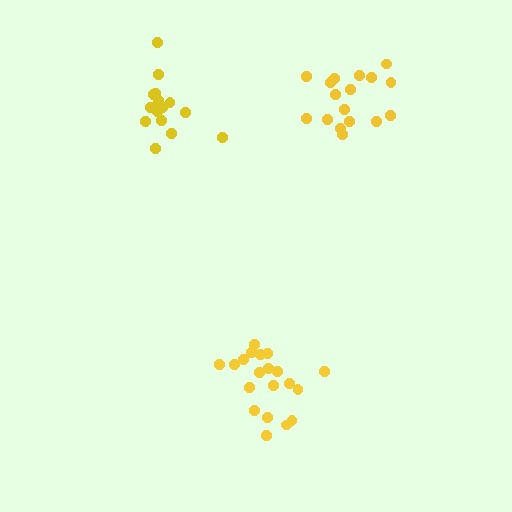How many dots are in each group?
Group 1: 20 dots, Group 2: 17 dots, Group 3: 15 dots (52 total).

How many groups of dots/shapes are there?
There are 3 groups.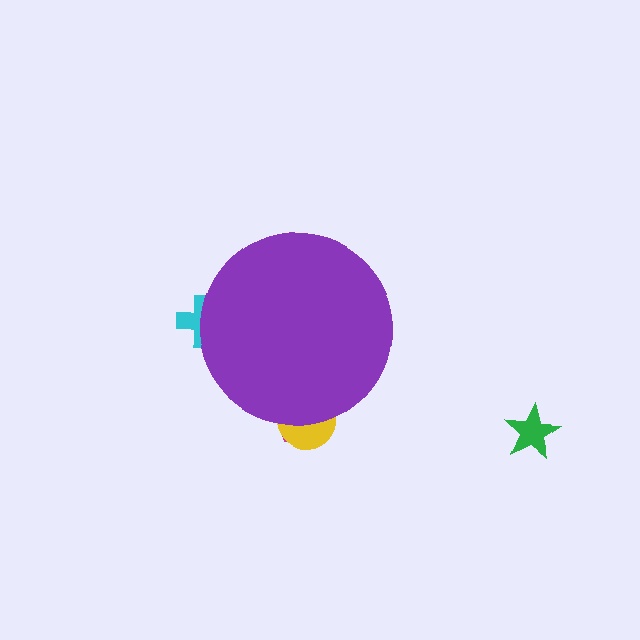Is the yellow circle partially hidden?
Yes, the yellow circle is partially hidden behind the purple circle.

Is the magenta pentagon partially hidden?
Yes, the magenta pentagon is partially hidden behind the purple circle.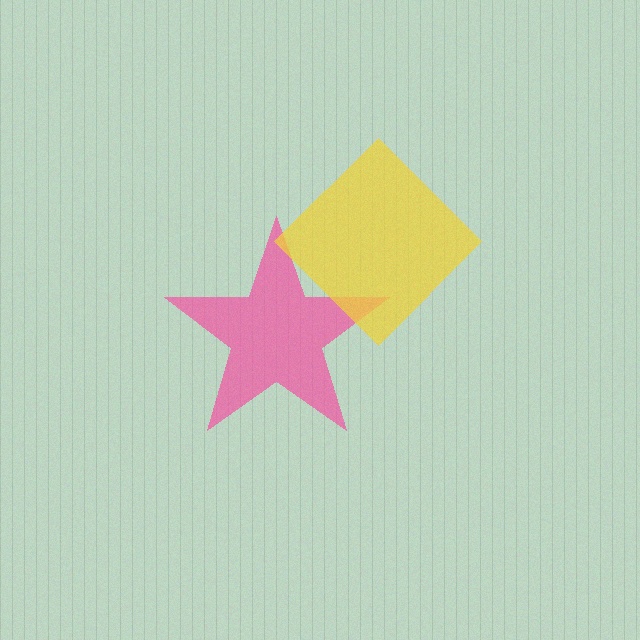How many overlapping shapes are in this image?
There are 2 overlapping shapes in the image.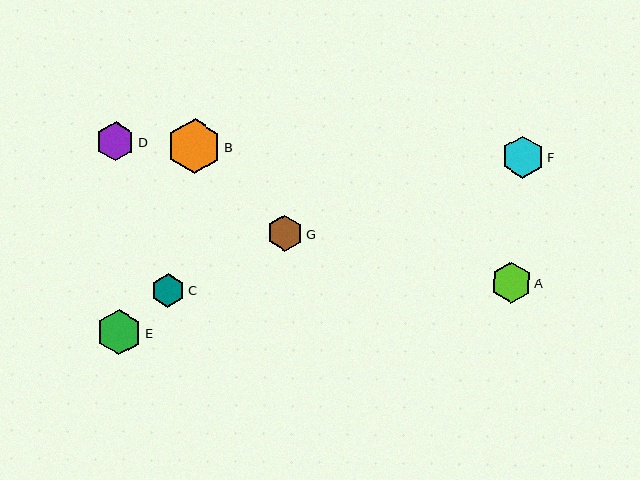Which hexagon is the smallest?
Hexagon C is the smallest with a size of approximately 33 pixels.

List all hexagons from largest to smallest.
From largest to smallest: B, E, F, A, D, G, C.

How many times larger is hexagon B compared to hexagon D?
Hexagon B is approximately 1.4 times the size of hexagon D.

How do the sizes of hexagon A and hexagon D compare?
Hexagon A and hexagon D are approximately the same size.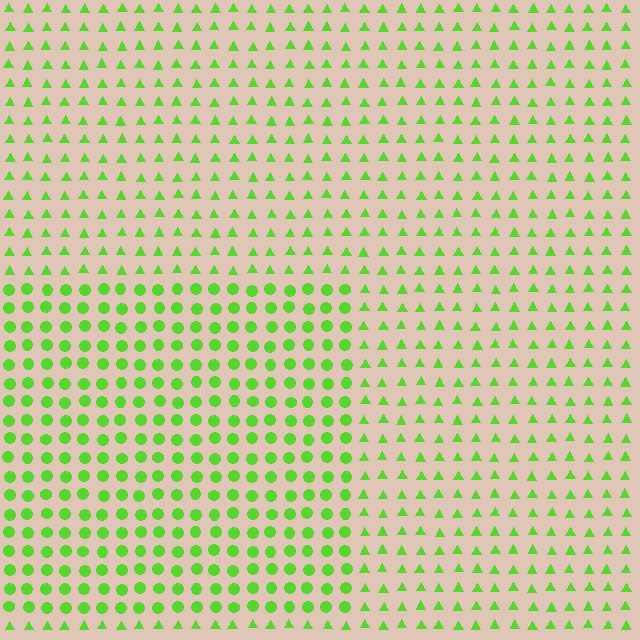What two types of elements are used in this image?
The image uses circles inside the rectangle region and triangles outside it.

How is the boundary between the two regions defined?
The boundary is defined by a change in element shape: circles inside vs. triangles outside. All elements share the same color and spacing.